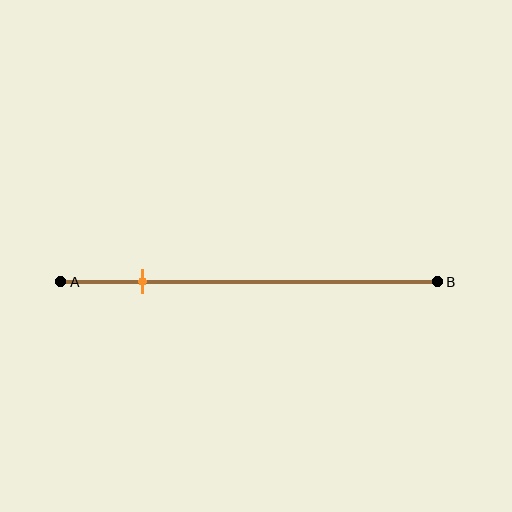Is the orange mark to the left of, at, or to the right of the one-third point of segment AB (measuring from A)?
The orange mark is to the left of the one-third point of segment AB.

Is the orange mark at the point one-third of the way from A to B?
No, the mark is at about 20% from A, not at the 33% one-third point.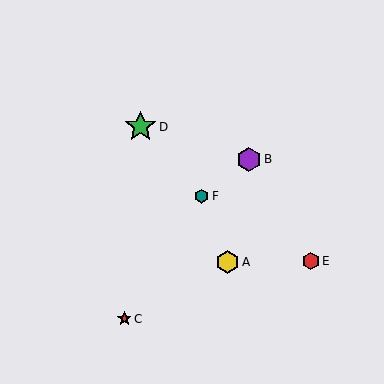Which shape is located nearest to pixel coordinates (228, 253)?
The yellow hexagon (labeled A) at (227, 262) is nearest to that location.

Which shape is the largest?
The green star (labeled D) is the largest.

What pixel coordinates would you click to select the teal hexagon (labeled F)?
Click at (201, 196) to select the teal hexagon F.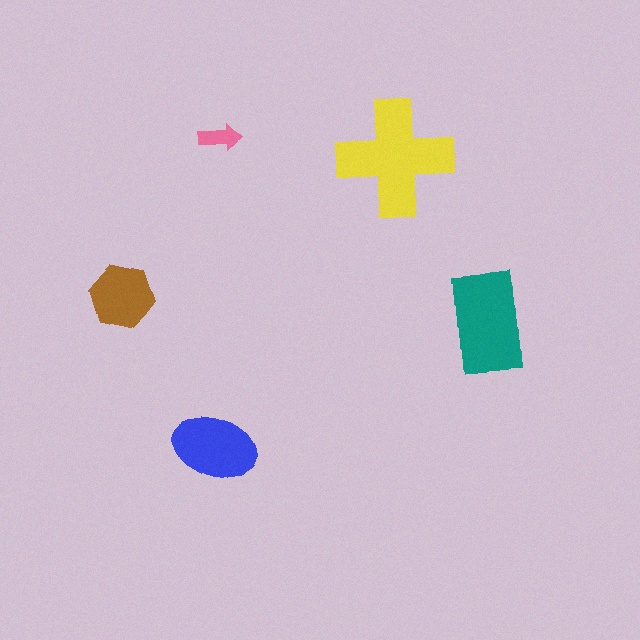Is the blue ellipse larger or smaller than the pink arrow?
Larger.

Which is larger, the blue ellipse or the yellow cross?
The yellow cross.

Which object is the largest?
The yellow cross.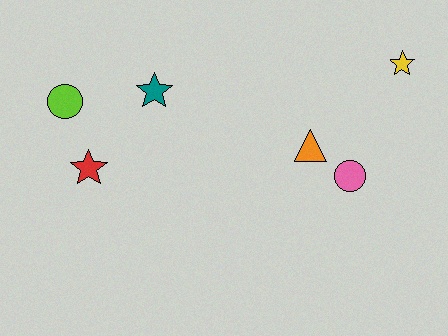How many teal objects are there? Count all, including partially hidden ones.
There is 1 teal object.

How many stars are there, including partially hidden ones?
There are 3 stars.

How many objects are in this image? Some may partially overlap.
There are 6 objects.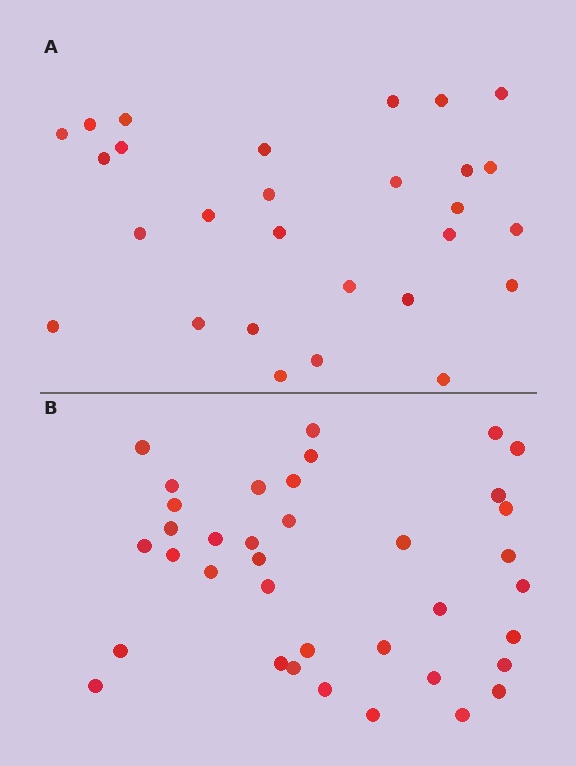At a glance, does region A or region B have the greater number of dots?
Region B (the bottom region) has more dots.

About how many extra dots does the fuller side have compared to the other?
Region B has roughly 8 or so more dots than region A.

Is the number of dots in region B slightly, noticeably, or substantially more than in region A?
Region B has noticeably more, but not dramatically so. The ratio is roughly 1.3 to 1.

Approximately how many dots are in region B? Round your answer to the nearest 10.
About 40 dots. (The exact count is 37, which rounds to 40.)